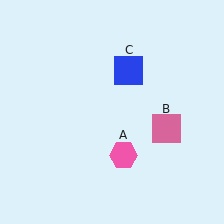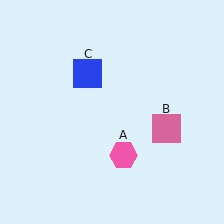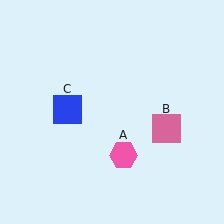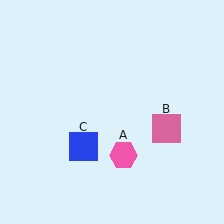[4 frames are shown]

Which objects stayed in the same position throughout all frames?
Pink hexagon (object A) and pink square (object B) remained stationary.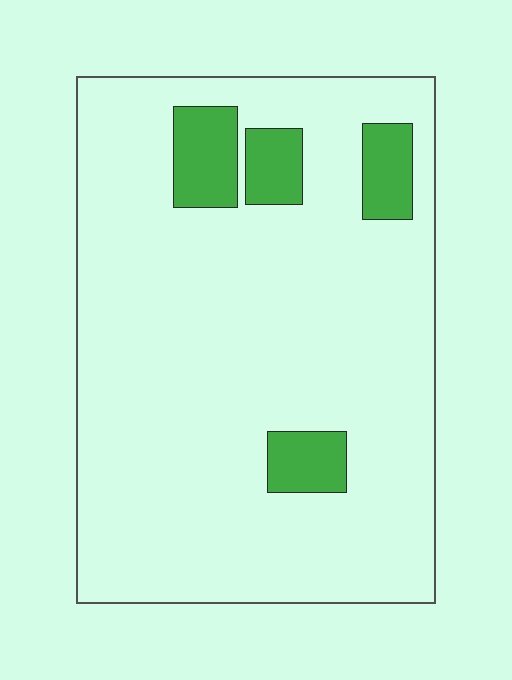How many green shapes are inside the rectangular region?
4.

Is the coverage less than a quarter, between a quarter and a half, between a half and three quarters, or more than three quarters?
Less than a quarter.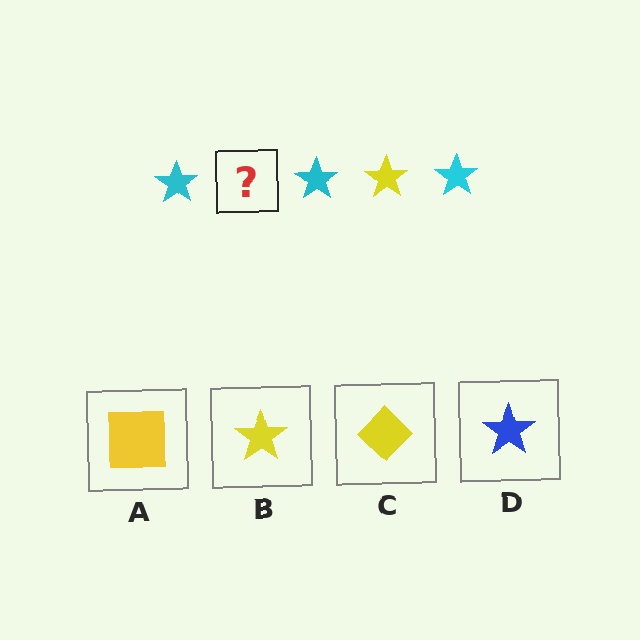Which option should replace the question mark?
Option B.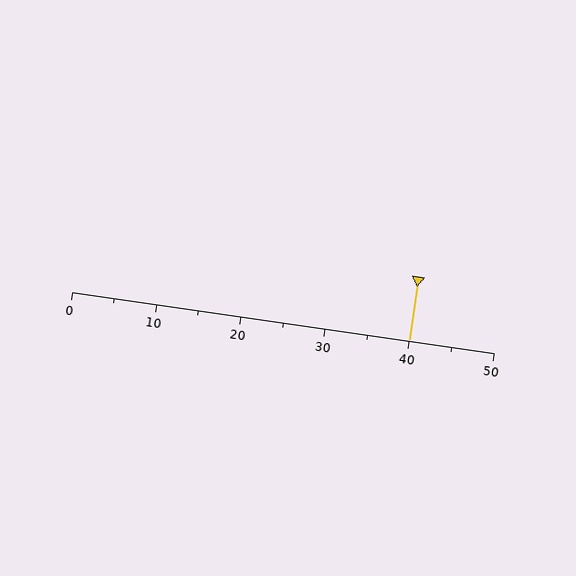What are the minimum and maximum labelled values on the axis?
The axis runs from 0 to 50.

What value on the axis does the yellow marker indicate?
The marker indicates approximately 40.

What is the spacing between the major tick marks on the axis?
The major ticks are spaced 10 apart.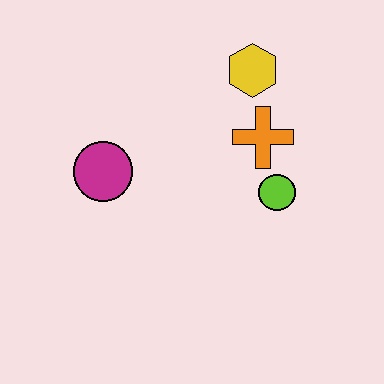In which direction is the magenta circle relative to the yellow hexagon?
The magenta circle is to the left of the yellow hexagon.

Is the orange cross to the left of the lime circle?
Yes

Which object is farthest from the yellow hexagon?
The magenta circle is farthest from the yellow hexagon.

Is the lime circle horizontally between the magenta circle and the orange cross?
No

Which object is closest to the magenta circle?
The orange cross is closest to the magenta circle.